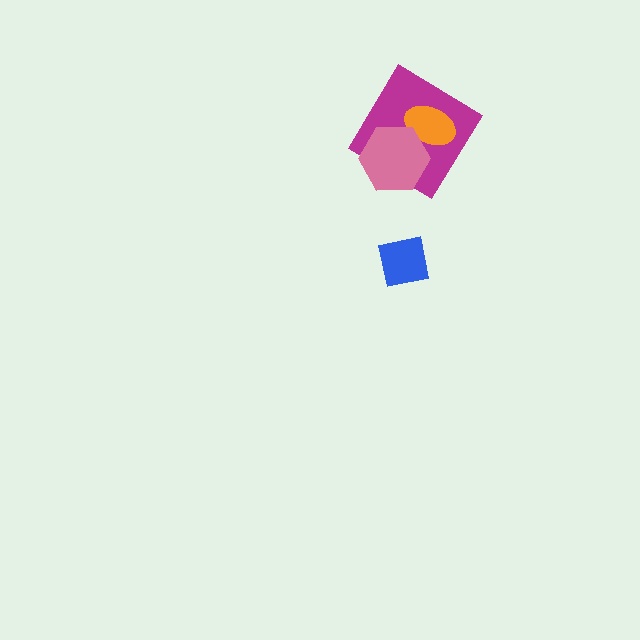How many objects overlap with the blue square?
0 objects overlap with the blue square.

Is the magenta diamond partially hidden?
Yes, it is partially covered by another shape.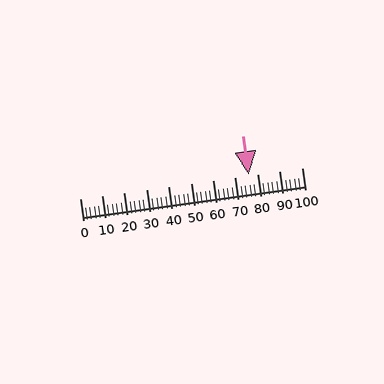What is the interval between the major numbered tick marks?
The major tick marks are spaced 10 units apart.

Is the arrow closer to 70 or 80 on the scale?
The arrow is closer to 80.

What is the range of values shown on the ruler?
The ruler shows values from 0 to 100.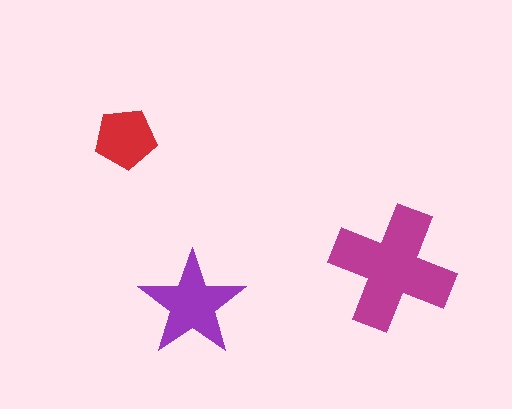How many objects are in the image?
There are 3 objects in the image.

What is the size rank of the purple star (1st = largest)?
2nd.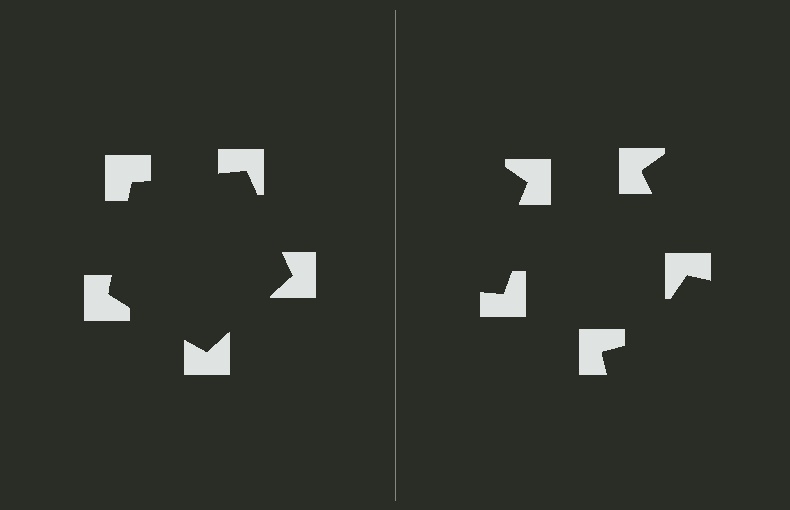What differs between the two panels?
The notched squares are positioned identically on both sides; only the wedge orientations differ. On the left they align to a pentagon; on the right they are misaligned.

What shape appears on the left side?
An illusory pentagon.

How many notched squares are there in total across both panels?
10 — 5 on each side.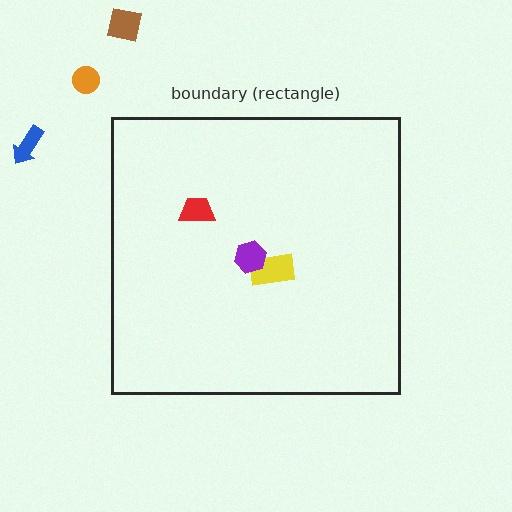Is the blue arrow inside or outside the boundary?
Outside.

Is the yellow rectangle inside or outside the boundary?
Inside.